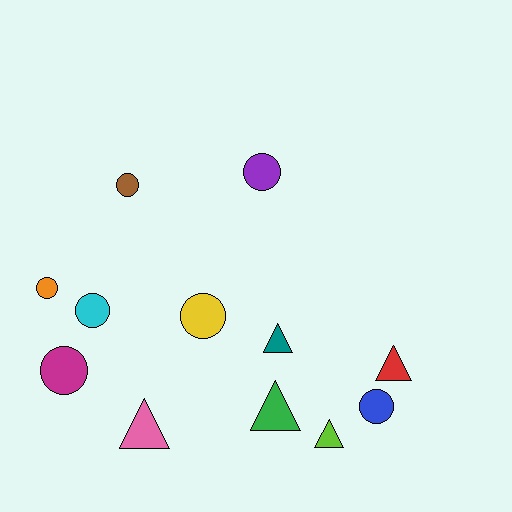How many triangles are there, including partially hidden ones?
There are 5 triangles.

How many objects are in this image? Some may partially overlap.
There are 12 objects.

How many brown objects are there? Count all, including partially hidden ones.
There is 1 brown object.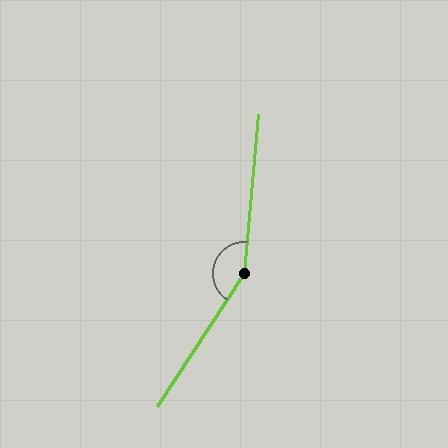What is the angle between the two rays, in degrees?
Approximately 152 degrees.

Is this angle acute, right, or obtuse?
It is obtuse.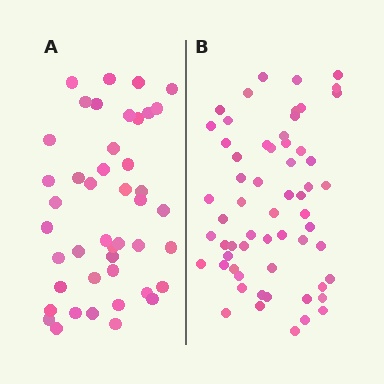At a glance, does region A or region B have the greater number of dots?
Region B (the right region) has more dots.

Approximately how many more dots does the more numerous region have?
Region B has approximately 15 more dots than region A.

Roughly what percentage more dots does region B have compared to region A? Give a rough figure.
About 35% more.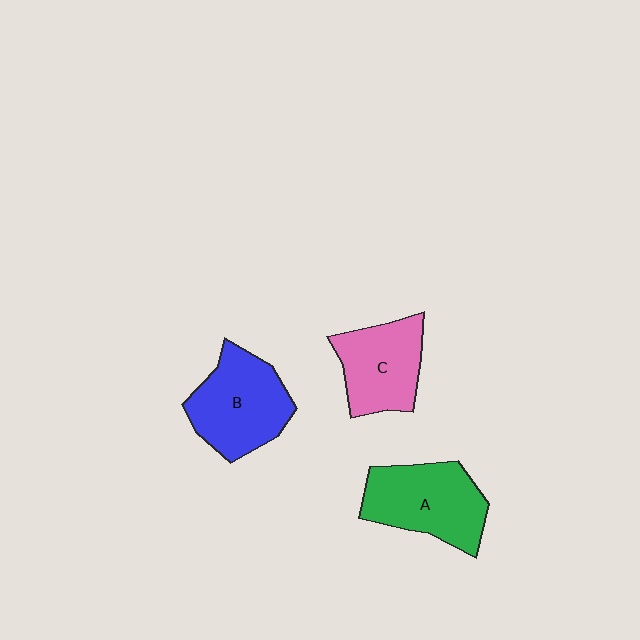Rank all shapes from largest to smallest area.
From largest to smallest: A (green), B (blue), C (pink).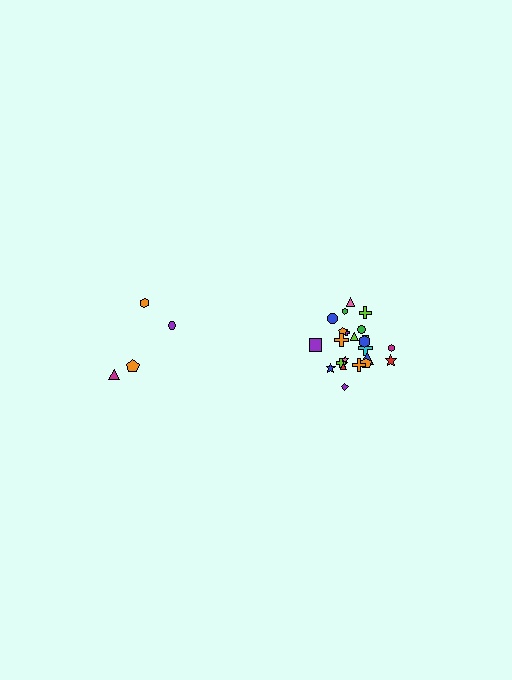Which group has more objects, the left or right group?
The right group.